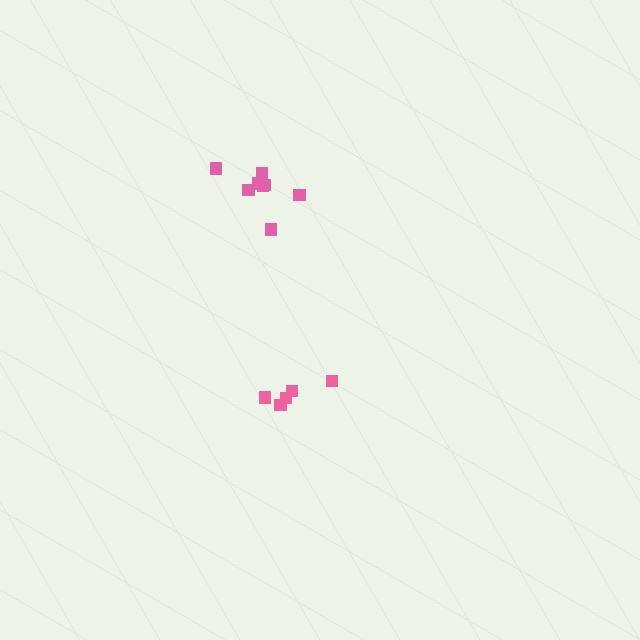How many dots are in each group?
Group 1: 8 dots, Group 2: 5 dots (13 total).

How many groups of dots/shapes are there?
There are 2 groups.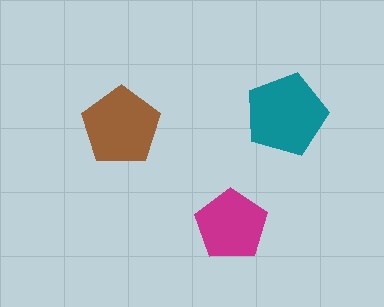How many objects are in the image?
There are 3 objects in the image.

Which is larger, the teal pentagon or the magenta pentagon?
The teal one.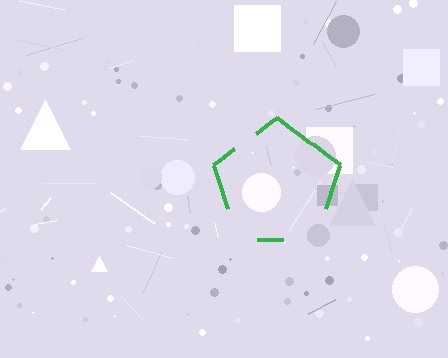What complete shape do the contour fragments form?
The contour fragments form a pentagon.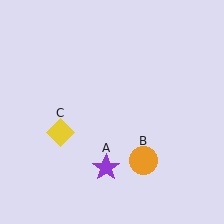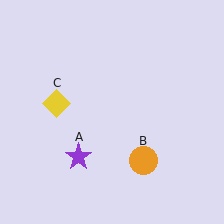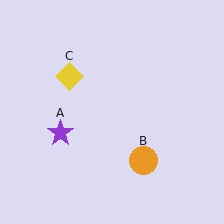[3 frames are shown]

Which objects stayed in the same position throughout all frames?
Orange circle (object B) remained stationary.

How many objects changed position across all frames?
2 objects changed position: purple star (object A), yellow diamond (object C).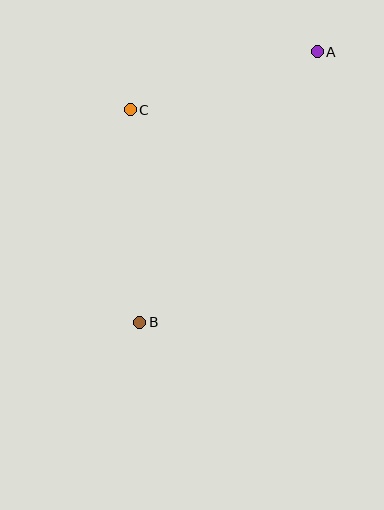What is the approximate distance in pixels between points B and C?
The distance between B and C is approximately 213 pixels.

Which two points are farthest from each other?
Points A and B are farthest from each other.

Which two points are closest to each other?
Points A and C are closest to each other.